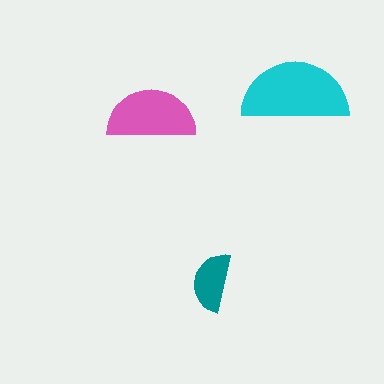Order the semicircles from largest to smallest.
the cyan one, the pink one, the teal one.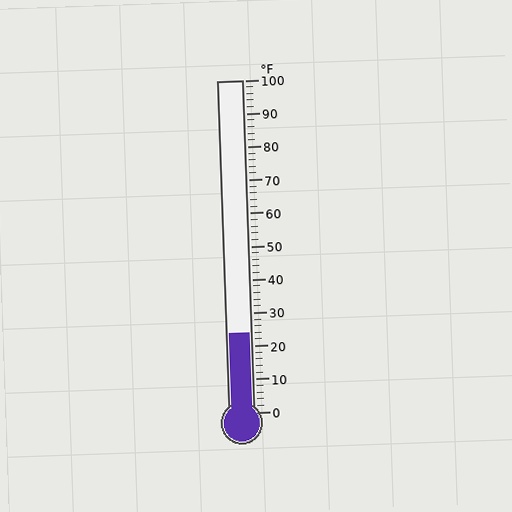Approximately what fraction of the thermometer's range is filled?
The thermometer is filled to approximately 25% of its range.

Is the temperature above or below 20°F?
The temperature is above 20°F.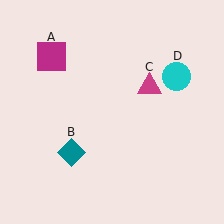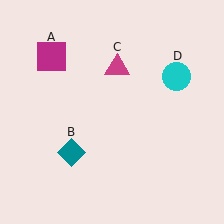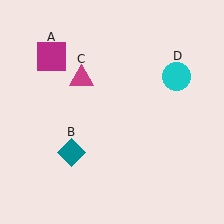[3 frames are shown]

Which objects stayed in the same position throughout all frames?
Magenta square (object A) and teal diamond (object B) and cyan circle (object D) remained stationary.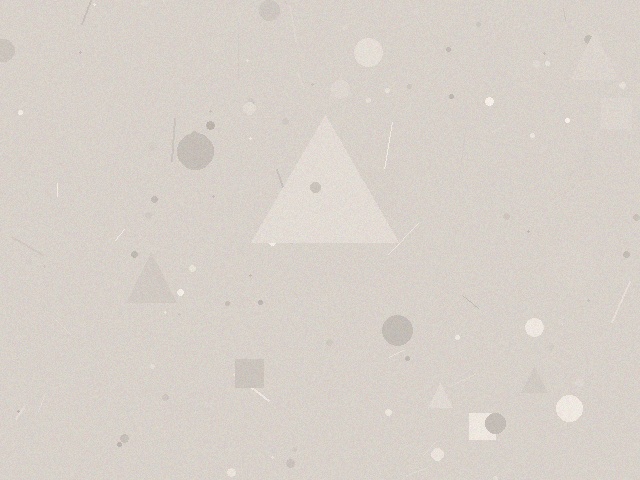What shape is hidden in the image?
A triangle is hidden in the image.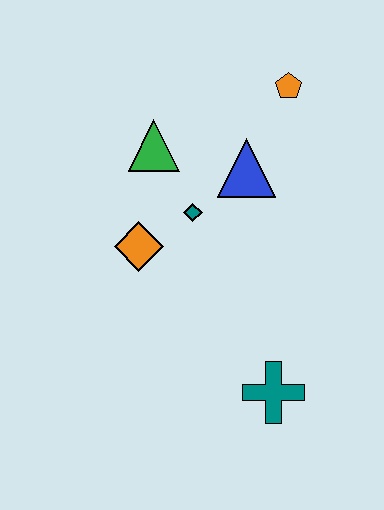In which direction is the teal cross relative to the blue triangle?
The teal cross is below the blue triangle.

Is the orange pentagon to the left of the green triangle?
No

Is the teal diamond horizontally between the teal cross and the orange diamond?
Yes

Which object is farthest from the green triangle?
The teal cross is farthest from the green triangle.